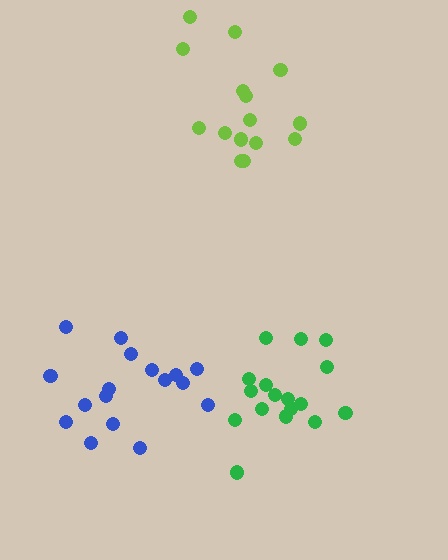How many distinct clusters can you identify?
There are 3 distinct clusters.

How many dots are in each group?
Group 1: 17 dots, Group 2: 18 dots, Group 3: 15 dots (50 total).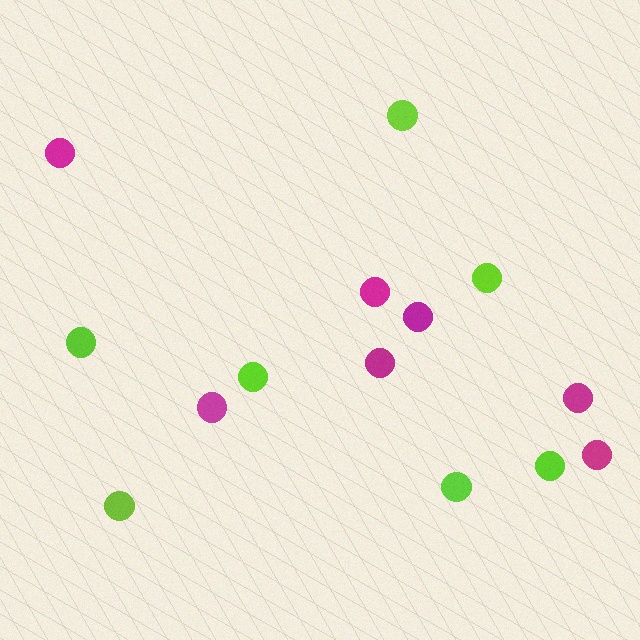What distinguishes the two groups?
There are 2 groups: one group of lime circles (7) and one group of magenta circles (7).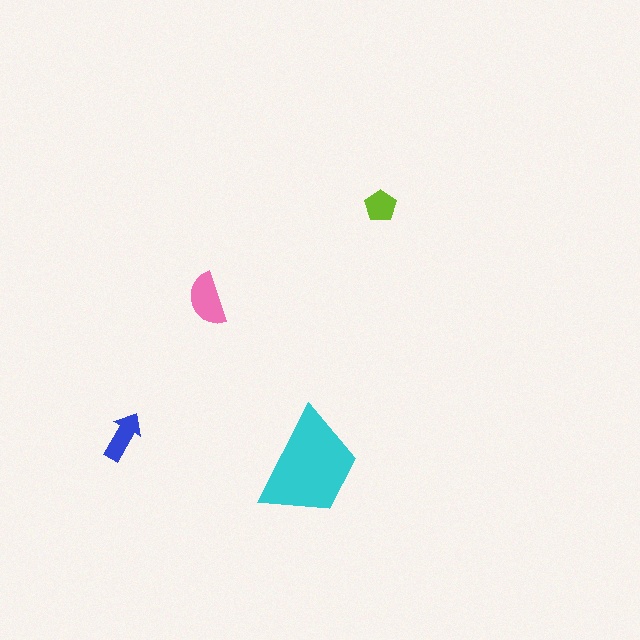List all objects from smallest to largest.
The lime pentagon, the blue arrow, the pink semicircle, the cyan trapezoid.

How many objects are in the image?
There are 4 objects in the image.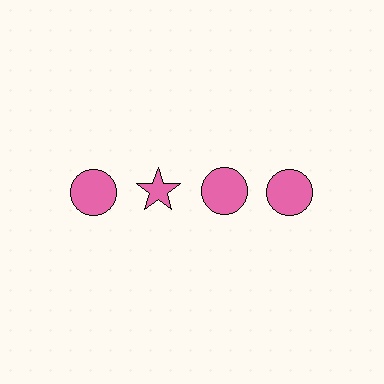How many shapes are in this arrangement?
There are 4 shapes arranged in a grid pattern.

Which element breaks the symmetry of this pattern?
The pink star in the top row, second from left column breaks the symmetry. All other shapes are pink circles.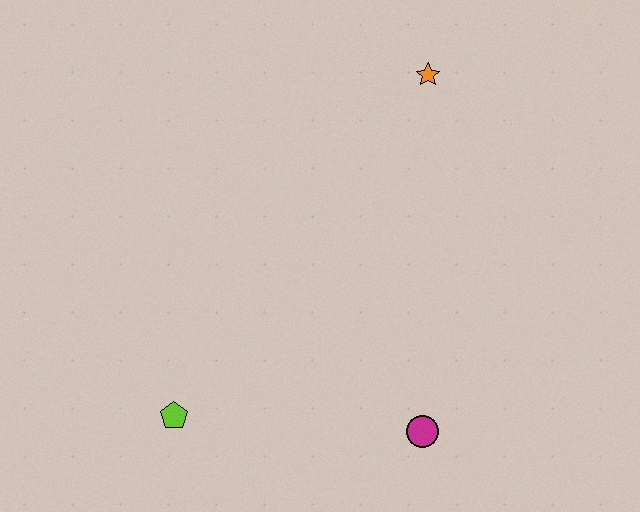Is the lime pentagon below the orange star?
Yes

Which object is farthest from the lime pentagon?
The orange star is farthest from the lime pentagon.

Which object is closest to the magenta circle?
The lime pentagon is closest to the magenta circle.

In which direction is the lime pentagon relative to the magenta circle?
The lime pentagon is to the left of the magenta circle.